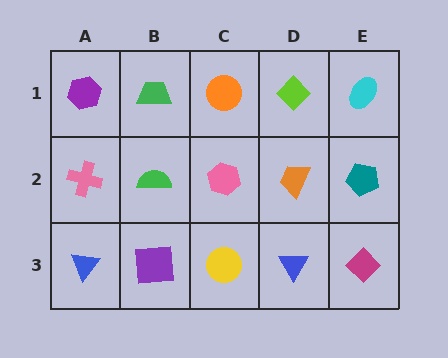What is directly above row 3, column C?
A pink hexagon.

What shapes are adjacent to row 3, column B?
A green semicircle (row 2, column B), a blue triangle (row 3, column A), a yellow circle (row 3, column C).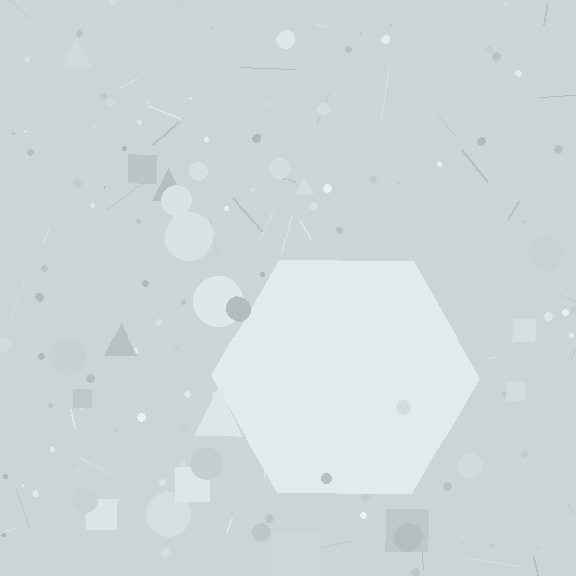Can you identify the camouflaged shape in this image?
The camouflaged shape is a hexagon.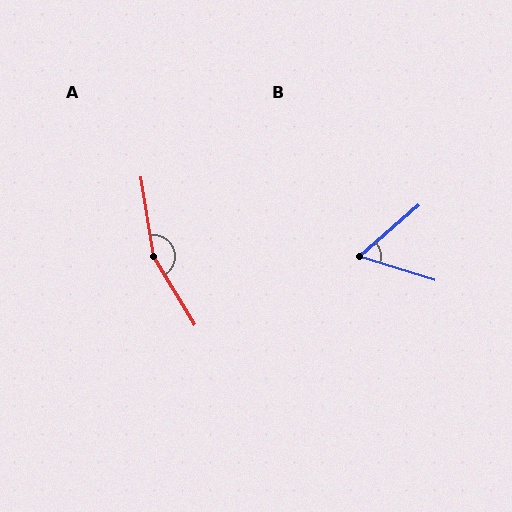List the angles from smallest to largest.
B (58°), A (157°).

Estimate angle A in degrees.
Approximately 157 degrees.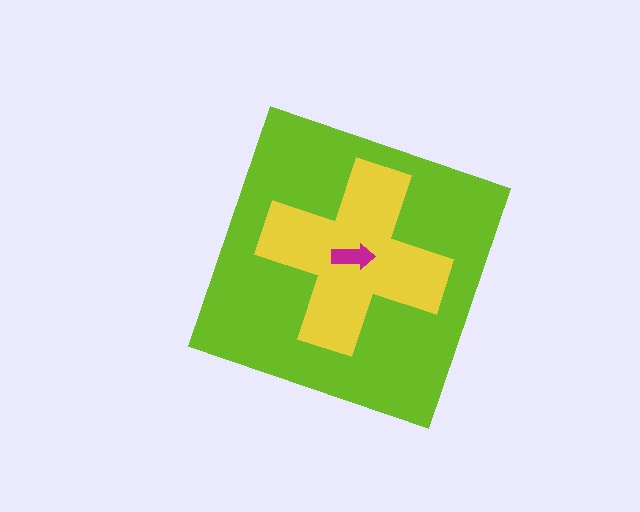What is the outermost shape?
The lime diamond.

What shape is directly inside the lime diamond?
The yellow cross.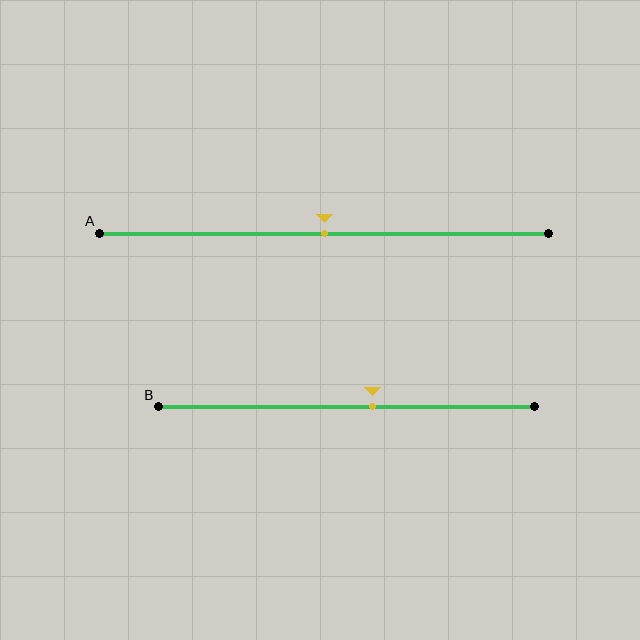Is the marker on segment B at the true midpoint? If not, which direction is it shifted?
No, the marker on segment B is shifted to the right by about 7% of the segment length.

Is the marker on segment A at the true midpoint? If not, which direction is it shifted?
Yes, the marker on segment A is at the true midpoint.